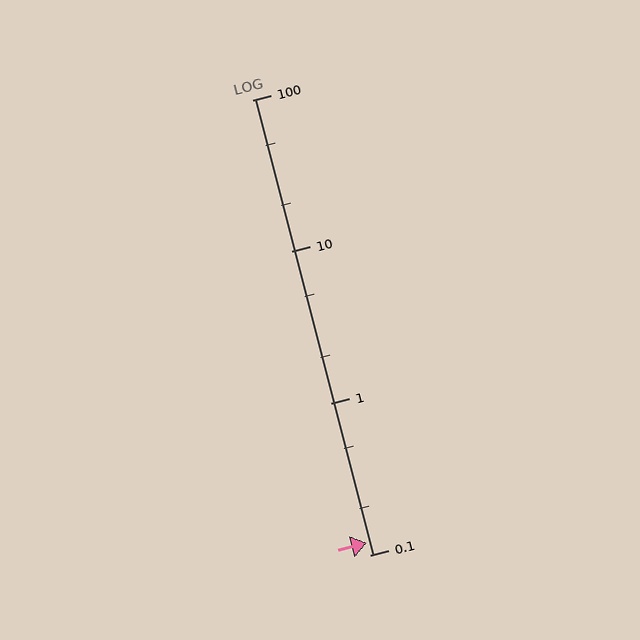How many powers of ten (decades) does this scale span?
The scale spans 3 decades, from 0.1 to 100.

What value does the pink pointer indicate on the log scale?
The pointer indicates approximately 0.12.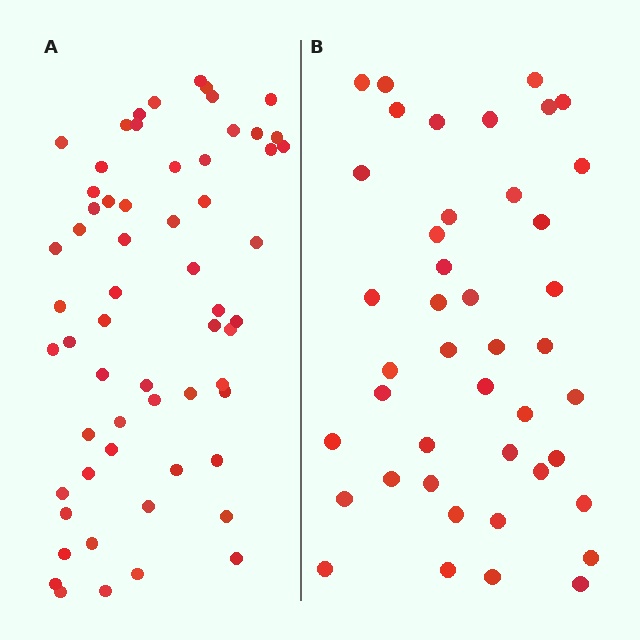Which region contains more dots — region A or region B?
Region A (the left region) has more dots.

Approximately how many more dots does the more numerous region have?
Region A has approximately 15 more dots than region B.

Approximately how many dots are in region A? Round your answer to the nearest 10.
About 60 dots.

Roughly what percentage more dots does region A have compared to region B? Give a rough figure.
About 40% more.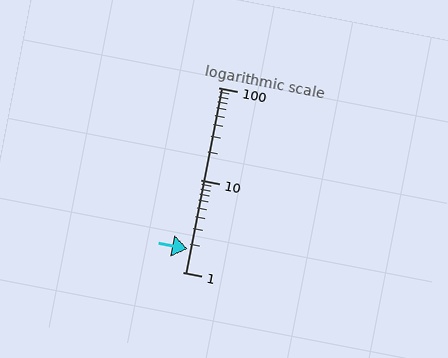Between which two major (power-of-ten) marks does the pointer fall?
The pointer is between 1 and 10.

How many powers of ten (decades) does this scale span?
The scale spans 2 decades, from 1 to 100.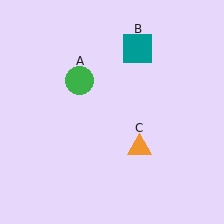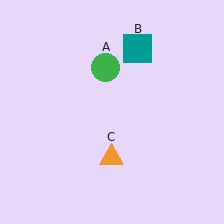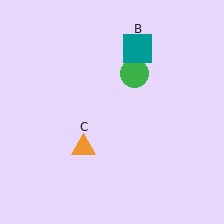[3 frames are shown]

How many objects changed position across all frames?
2 objects changed position: green circle (object A), orange triangle (object C).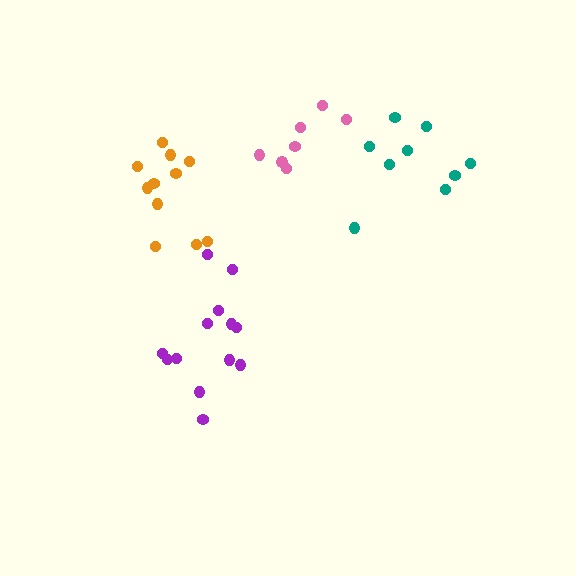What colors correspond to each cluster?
The clusters are colored: teal, purple, orange, pink.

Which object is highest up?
The pink cluster is topmost.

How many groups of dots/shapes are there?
There are 4 groups.